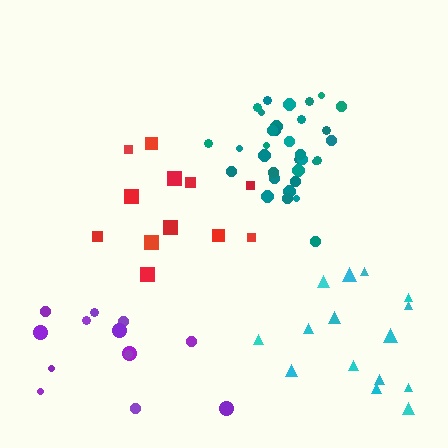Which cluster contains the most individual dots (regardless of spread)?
Teal (33).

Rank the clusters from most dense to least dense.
teal, red, cyan, purple.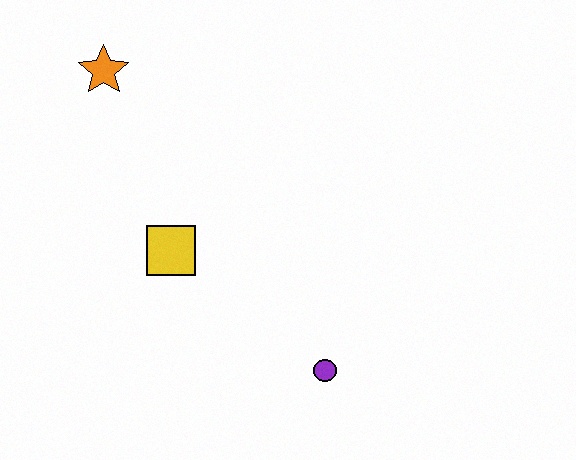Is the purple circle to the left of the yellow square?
No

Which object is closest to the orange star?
The yellow square is closest to the orange star.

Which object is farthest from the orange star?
The purple circle is farthest from the orange star.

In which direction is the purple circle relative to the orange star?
The purple circle is below the orange star.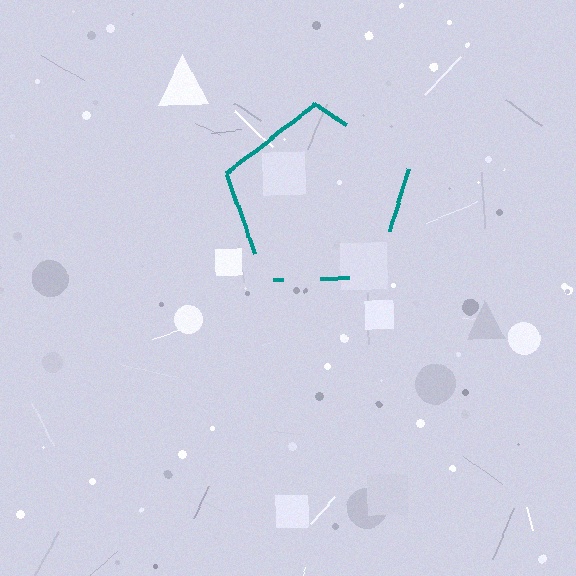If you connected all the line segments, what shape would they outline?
They would outline a pentagon.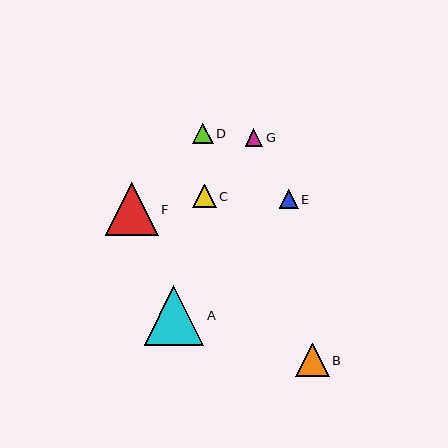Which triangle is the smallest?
Triangle G is the smallest with a size of approximately 17 pixels.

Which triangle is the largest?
Triangle A is the largest with a size of approximately 60 pixels.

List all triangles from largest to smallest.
From largest to smallest: A, F, B, C, D, E, G.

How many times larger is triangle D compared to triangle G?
Triangle D is approximately 1.2 times the size of triangle G.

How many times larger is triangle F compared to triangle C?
Triangle F is approximately 2.2 times the size of triangle C.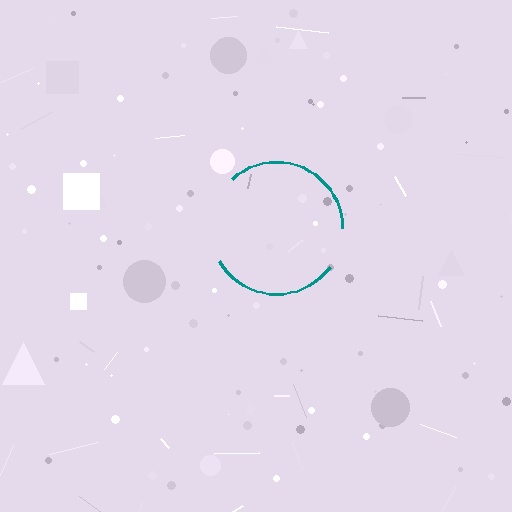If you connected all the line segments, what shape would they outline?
They would outline a circle.